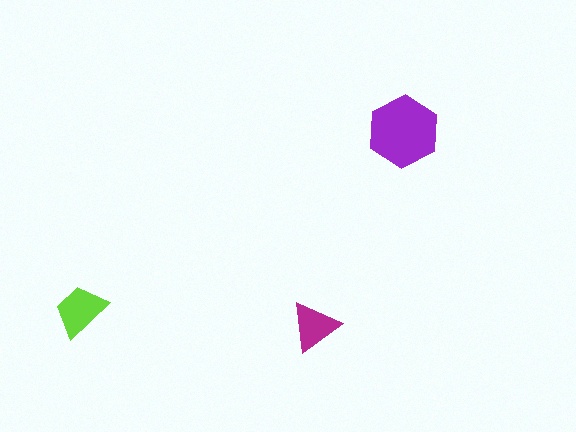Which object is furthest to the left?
The lime trapezoid is leftmost.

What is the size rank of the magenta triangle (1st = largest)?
3rd.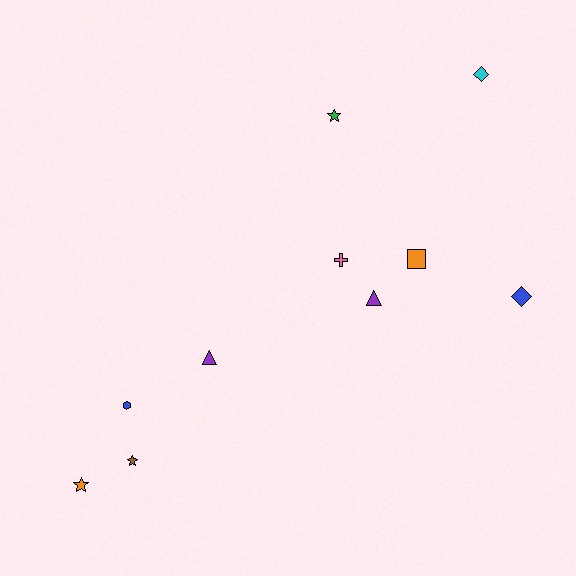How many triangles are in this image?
There are 2 triangles.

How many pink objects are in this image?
There is 1 pink object.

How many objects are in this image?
There are 10 objects.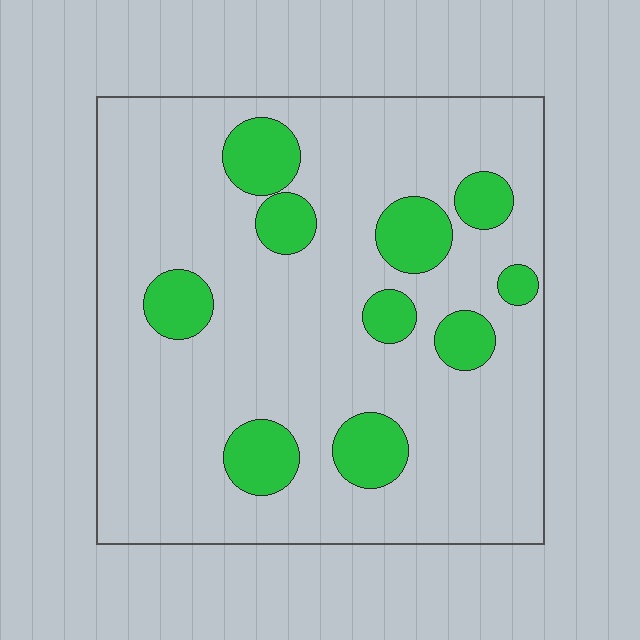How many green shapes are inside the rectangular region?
10.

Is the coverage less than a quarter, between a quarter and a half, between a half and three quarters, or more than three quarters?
Less than a quarter.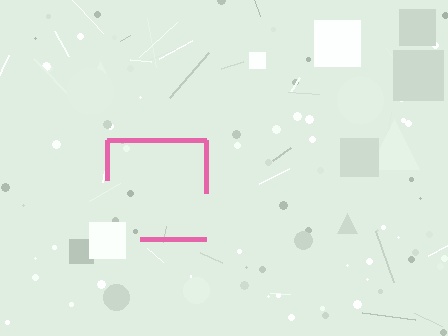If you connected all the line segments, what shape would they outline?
They would outline a square.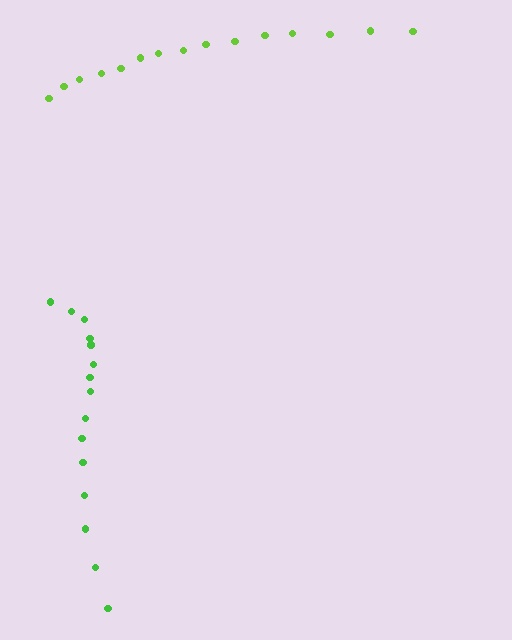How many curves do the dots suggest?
There are 2 distinct paths.